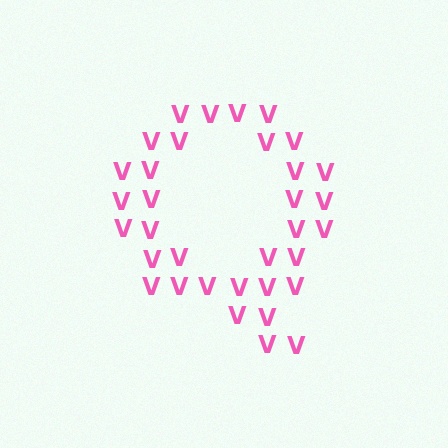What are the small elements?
The small elements are letter V's.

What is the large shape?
The large shape is the letter Q.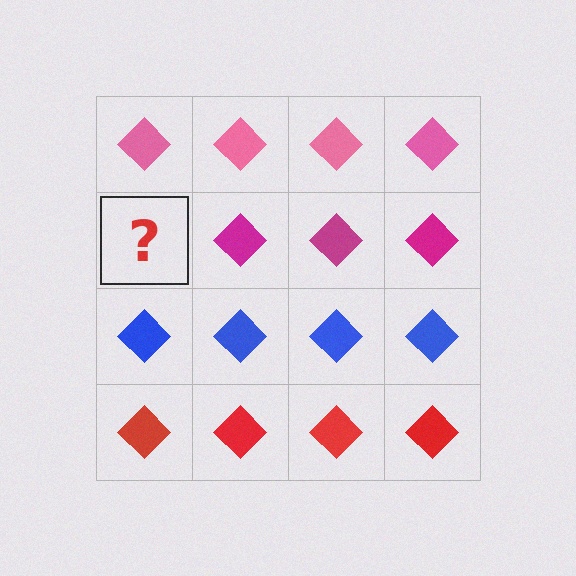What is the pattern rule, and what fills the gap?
The rule is that each row has a consistent color. The gap should be filled with a magenta diamond.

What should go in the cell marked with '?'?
The missing cell should contain a magenta diamond.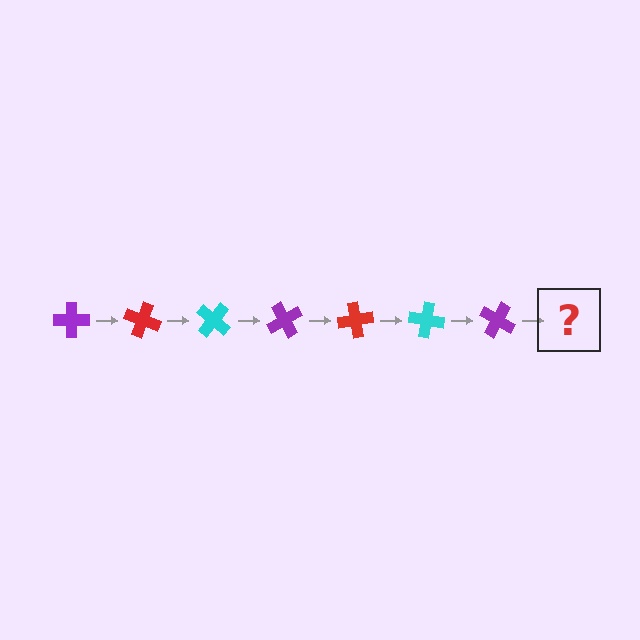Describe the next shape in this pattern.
It should be a red cross, rotated 140 degrees from the start.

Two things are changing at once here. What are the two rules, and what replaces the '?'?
The two rules are that it rotates 20 degrees each step and the color cycles through purple, red, and cyan. The '?' should be a red cross, rotated 140 degrees from the start.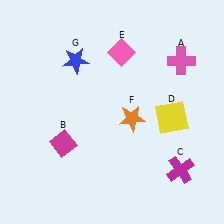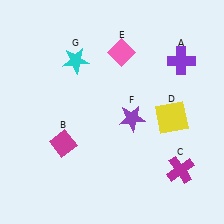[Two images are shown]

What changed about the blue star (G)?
In Image 1, G is blue. In Image 2, it changed to cyan.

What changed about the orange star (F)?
In Image 1, F is orange. In Image 2, it changed to purple.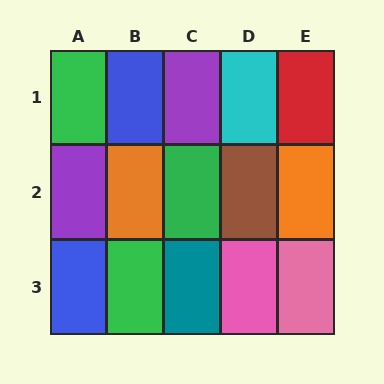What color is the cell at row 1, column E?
Red.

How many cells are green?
3 cells are green.